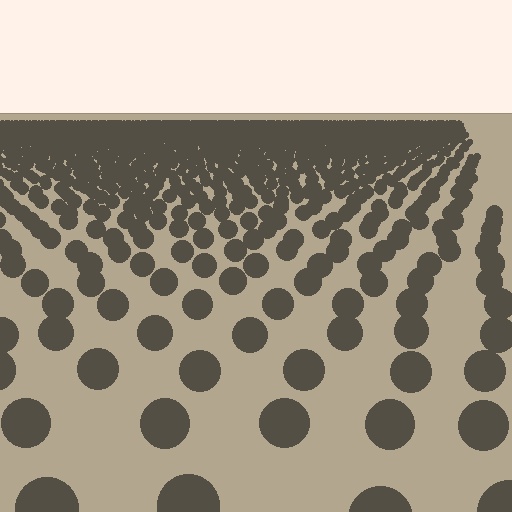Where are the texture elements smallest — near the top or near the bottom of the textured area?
Near the top.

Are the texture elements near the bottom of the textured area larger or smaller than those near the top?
Larger. Near the bottom, elements are closer to the viewer and appear at a bigger on-screen size.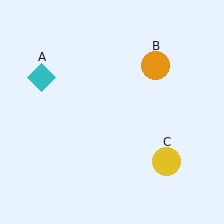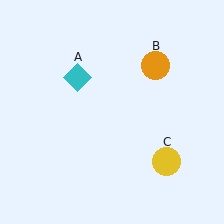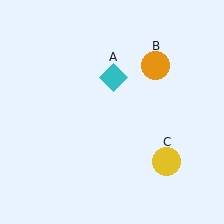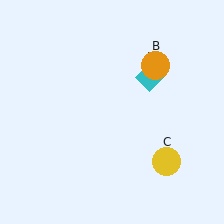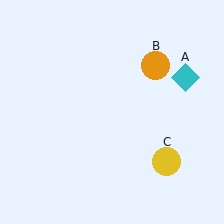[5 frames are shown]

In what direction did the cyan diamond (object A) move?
The cyan diamond (object A) moved right.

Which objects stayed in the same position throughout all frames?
Orange circle (object B) and yellow circle (object C) remained stationary.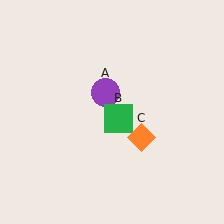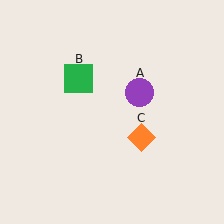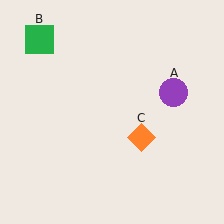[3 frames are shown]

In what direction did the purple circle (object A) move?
The purple circle (object A) moved right.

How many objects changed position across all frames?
2 objects changed position: purple circle (object A), green square (object B).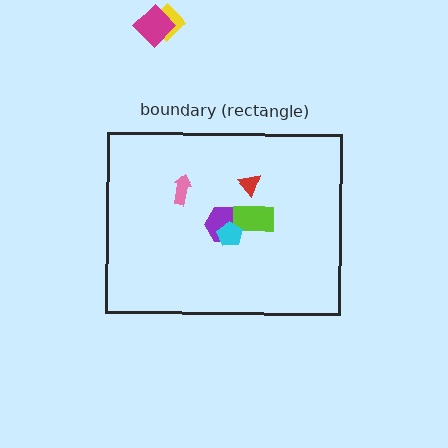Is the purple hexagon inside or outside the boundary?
Inside.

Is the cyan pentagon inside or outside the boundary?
Inside.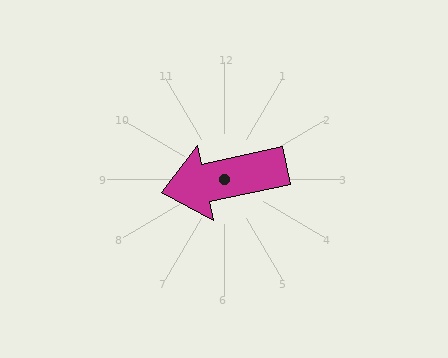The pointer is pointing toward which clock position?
Roughly 9 o'clock.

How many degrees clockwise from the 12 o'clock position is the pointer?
Approximately 258 degrees.